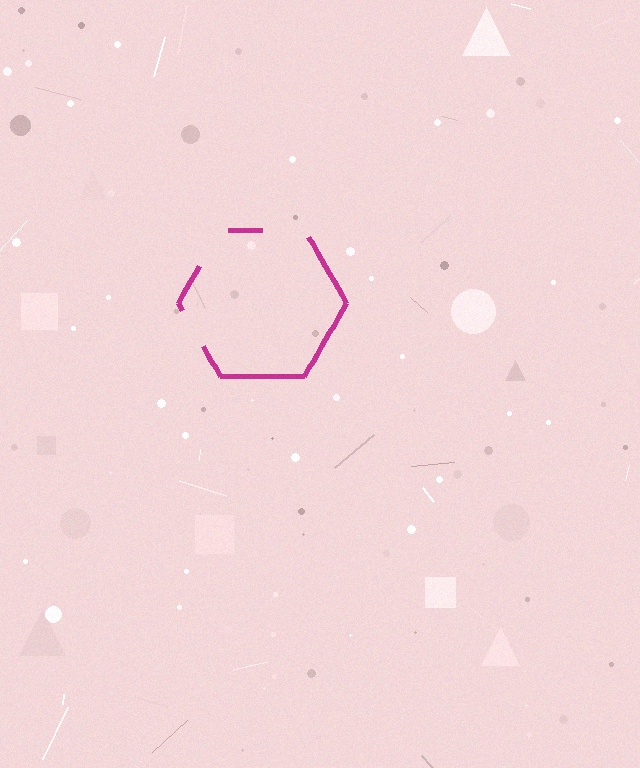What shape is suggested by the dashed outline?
The dashed outline suggests a hexagon.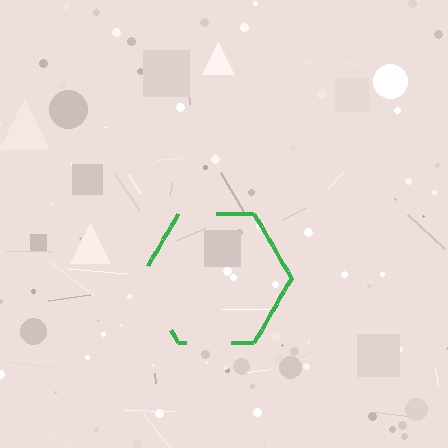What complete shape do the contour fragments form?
The contour fragments form a hexagon.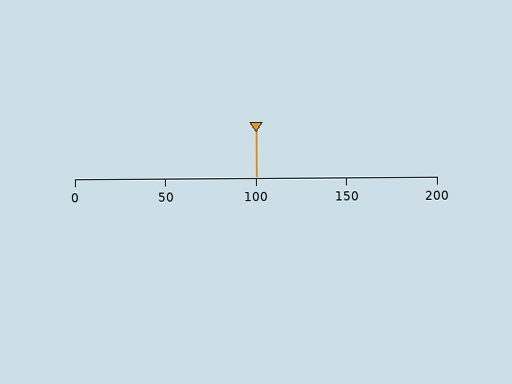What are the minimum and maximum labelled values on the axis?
The axis runs from 0 to 200.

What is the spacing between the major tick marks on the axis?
The major ticks are spaced 50 apart.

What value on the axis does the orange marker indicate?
The marker indicates approximately 100.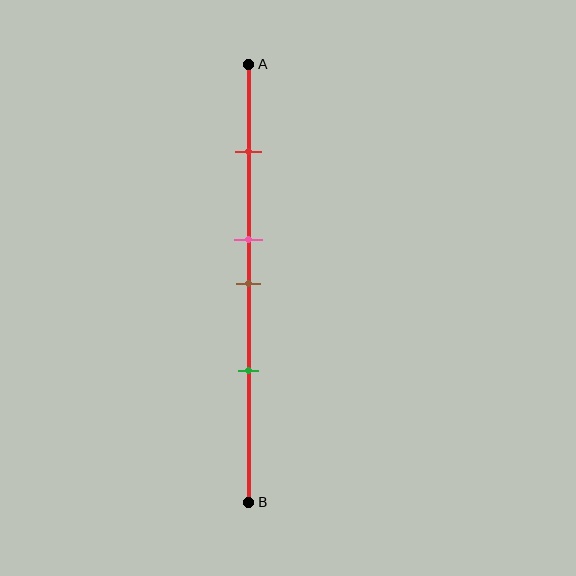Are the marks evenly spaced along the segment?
No, the marks are not evenly spaced.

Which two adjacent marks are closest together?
The pink and brown marks are the closest adjacent pair.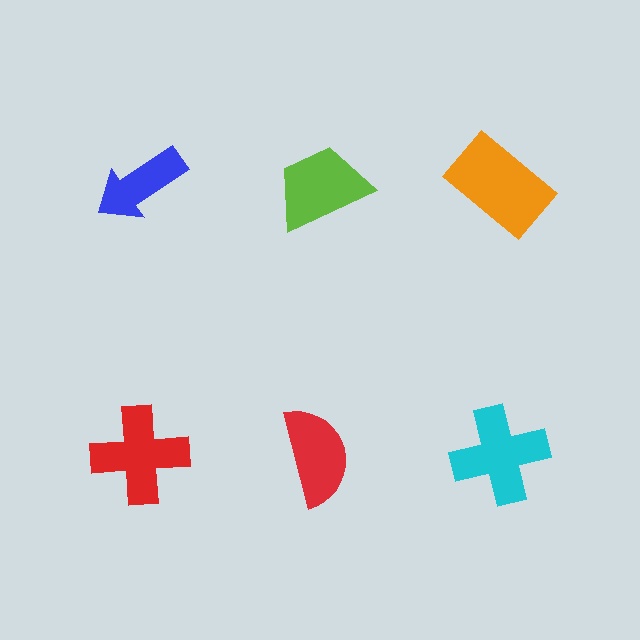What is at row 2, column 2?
A red semicircle.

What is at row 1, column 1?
A blue arrow.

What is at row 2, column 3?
A cyan cross.